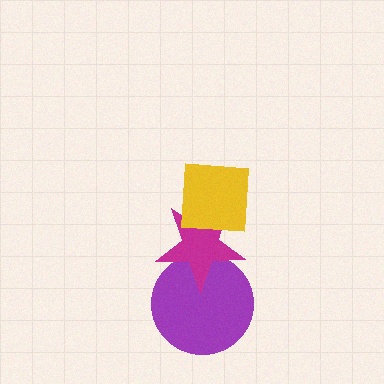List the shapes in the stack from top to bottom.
From top to bottom: the yellow square, the magenta star, the purple circle.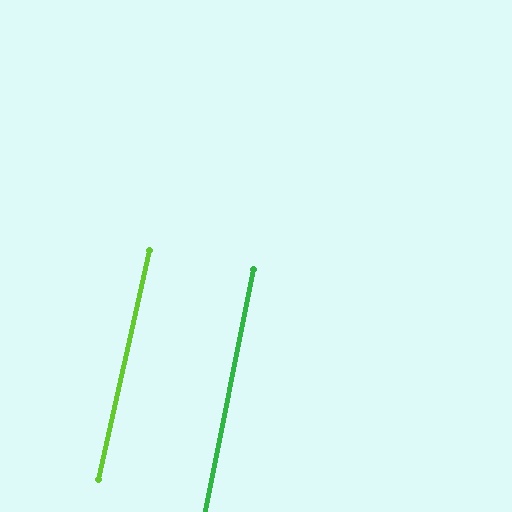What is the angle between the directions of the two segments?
Approximately 1 degree.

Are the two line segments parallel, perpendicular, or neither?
Parallel — their directions differ by only 1.4°.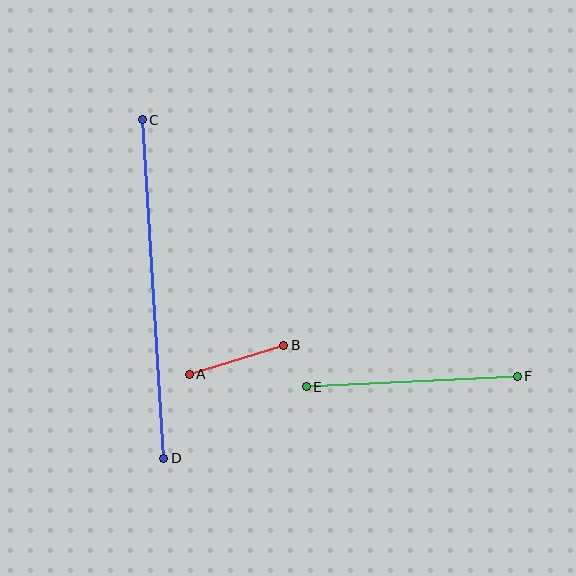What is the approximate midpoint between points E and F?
The midpoint is at approximately (412, 381) pixels.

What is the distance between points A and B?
The distance is approximately 99 pixels.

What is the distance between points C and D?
The distance is approximately 339 pixels.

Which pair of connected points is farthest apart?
Points C and D are farthest apart.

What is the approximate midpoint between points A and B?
The midpoint is at approximately (237, 360) pixels.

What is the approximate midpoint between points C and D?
The midpoint is at approximately (153, 289) pixels.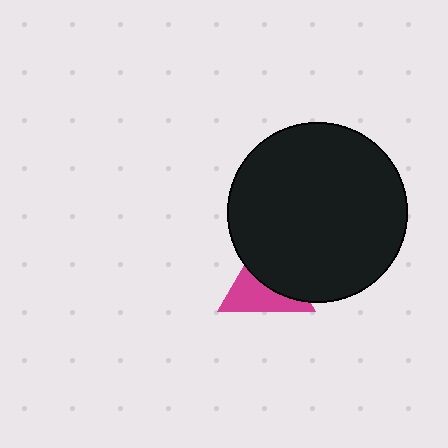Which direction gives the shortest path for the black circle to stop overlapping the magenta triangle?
Moving toward the upper-right gives the shortest separation.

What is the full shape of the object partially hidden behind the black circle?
The partially hidden object is a magenta triangle.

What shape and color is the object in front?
The object in front is a black circle.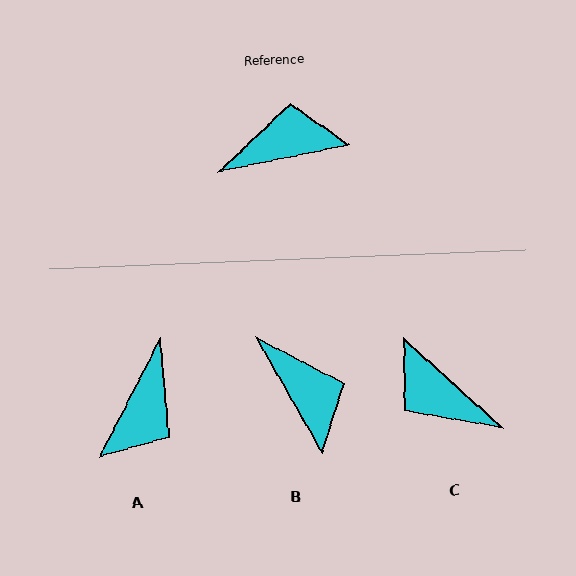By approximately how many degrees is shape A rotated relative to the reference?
Approximately 129 degrees clockwise.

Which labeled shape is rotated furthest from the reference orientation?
A, about 129 degrees away.